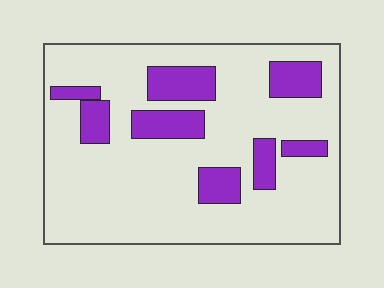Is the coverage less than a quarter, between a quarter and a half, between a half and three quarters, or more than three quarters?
Less than a quarter.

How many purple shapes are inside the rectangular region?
8.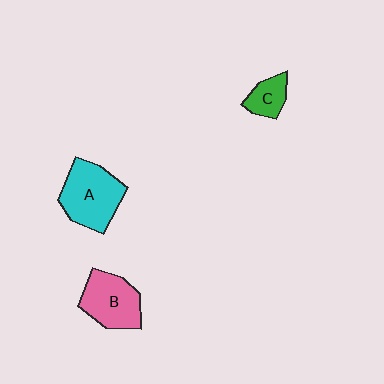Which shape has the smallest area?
Shape C (green).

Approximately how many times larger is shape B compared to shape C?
Approximately 2.0 times.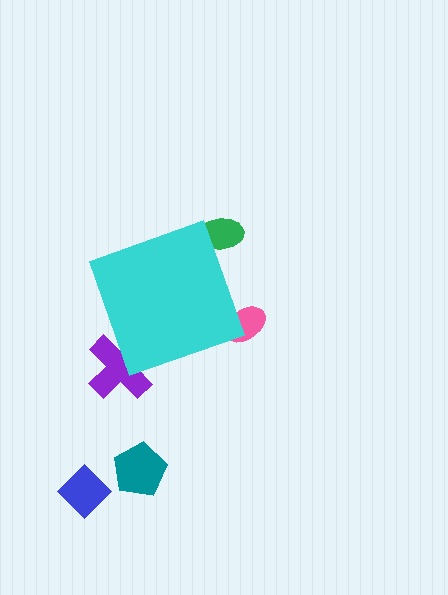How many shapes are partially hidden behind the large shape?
3 shapes are partially hidden.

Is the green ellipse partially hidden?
Yes, the green ellipse is partially hidden behind the cyan diamond.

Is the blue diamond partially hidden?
No, the blue diamond is fully visible.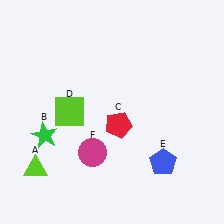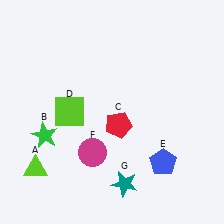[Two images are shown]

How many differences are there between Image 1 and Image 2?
There is 1 difference between the two images.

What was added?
A teal star (G) was added in Image 2.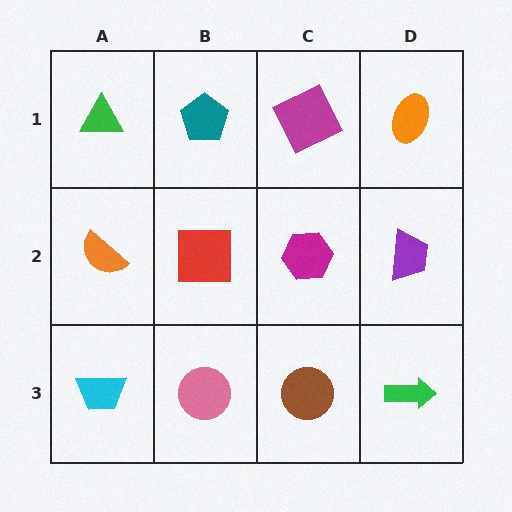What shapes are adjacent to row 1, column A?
An orange semicircle (row 2, column A), a teal pentagon (row 1, column B).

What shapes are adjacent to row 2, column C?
A magenta square (row 1, column C), a brown circle (row 3, column C), a red square (row 2, column B), a purple trapezoid (row 2, column D).